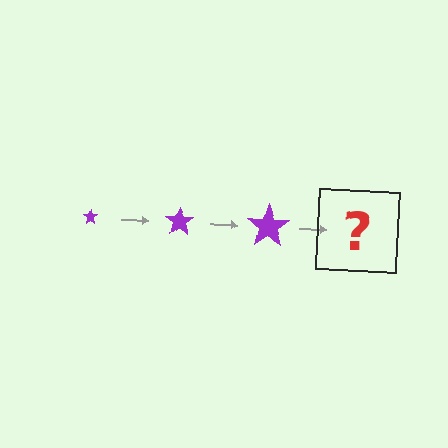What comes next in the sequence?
The next element should be a purple star, larger than the previous one.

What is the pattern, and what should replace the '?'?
The pattern is that the star gets progressively larger each step. The '?' should be a purple star, larger than the previous one.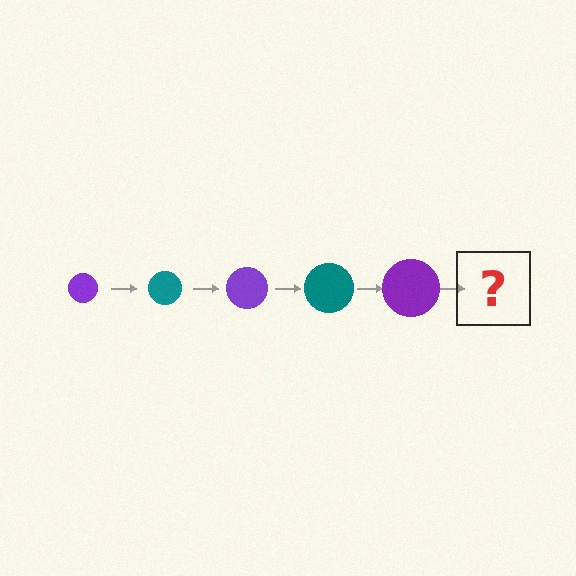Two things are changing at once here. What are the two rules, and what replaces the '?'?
The two rules are that the circle grows larger each step and the color cycles through purple and teal. The '?' should be a teal circle, larger than the previous one.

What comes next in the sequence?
The next element should be a teal circle, larger than the previous one.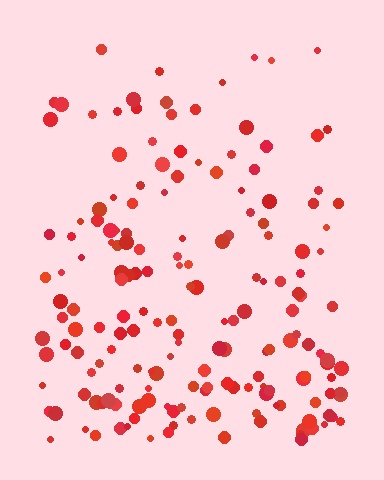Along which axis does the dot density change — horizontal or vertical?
Vertical.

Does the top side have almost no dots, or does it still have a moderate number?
Still a moderate number, just noticeably fewer than the bottom.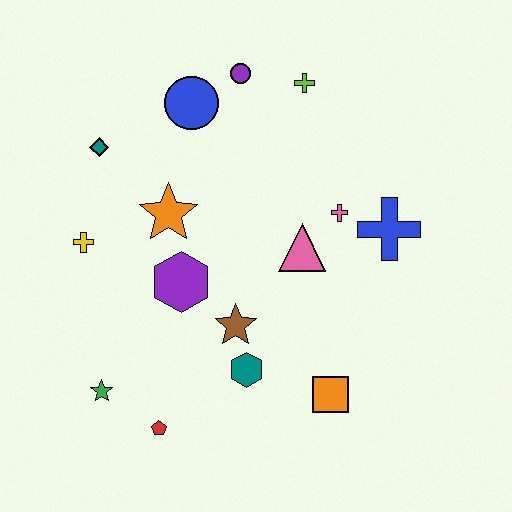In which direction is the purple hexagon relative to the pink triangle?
The purple hexagon is to the left of the pink triangle.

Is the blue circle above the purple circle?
No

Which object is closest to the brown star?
The teal hexagon is closest to the brown star.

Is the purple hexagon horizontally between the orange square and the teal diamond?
Yes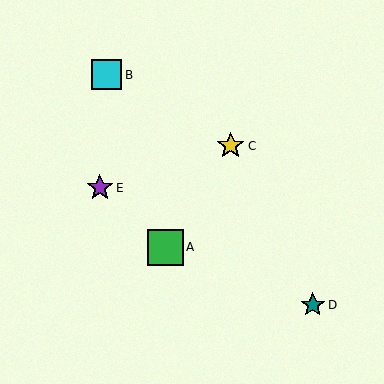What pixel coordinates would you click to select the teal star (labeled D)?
Click at (313, 305) to select the teal star D.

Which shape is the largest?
The green square (labeled A) is the largest.